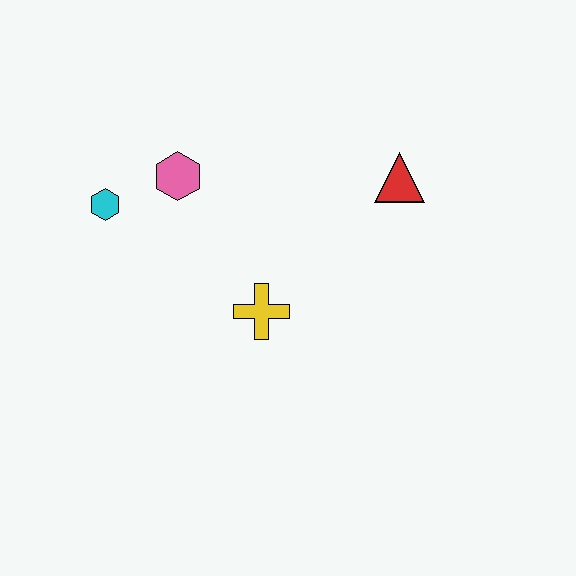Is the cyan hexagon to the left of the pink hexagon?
Yes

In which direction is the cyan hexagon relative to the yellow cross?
The cyan hexagon is to the left of the yellow cross.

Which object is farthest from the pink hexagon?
The red triangle is farthest from the pink hexagon.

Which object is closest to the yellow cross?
The pink hexagon is closest to the yellow cross.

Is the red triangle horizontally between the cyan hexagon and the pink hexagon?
No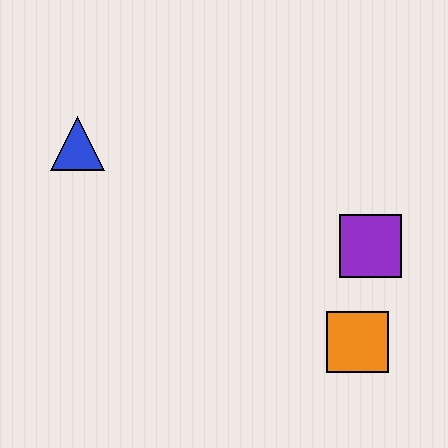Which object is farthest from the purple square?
The blue triangle is farthest from the purple square.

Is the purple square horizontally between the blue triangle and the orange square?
No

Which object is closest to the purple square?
The orange square is closest to the purple square.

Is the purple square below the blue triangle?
Yes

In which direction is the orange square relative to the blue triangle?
The orange square is to the right of the blue triangle.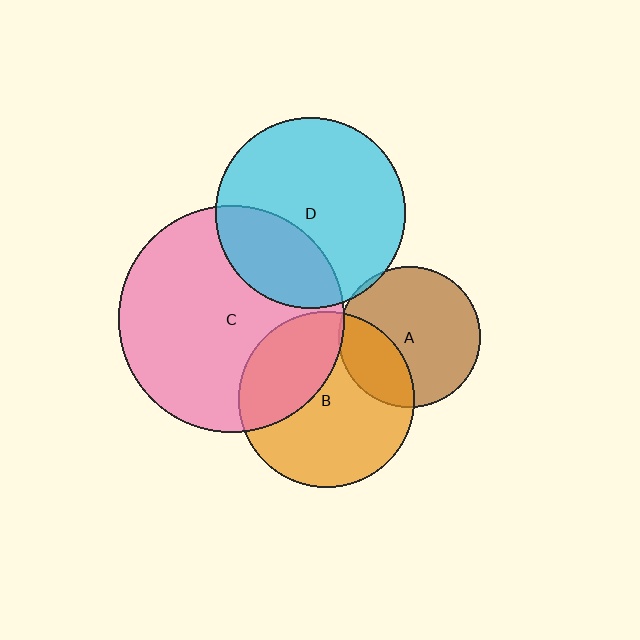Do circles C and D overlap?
Yes.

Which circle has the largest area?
Circle C (pink).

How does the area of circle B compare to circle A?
Approximately 1.6 times.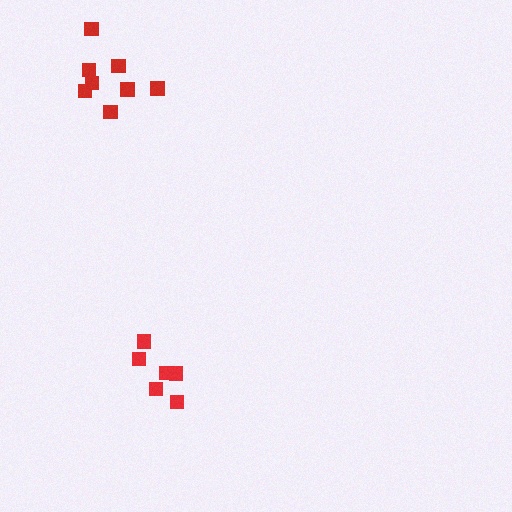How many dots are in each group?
Group 1: 6 dots, Group 2: 8 dots (14 total).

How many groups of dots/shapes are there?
There are 2 groups.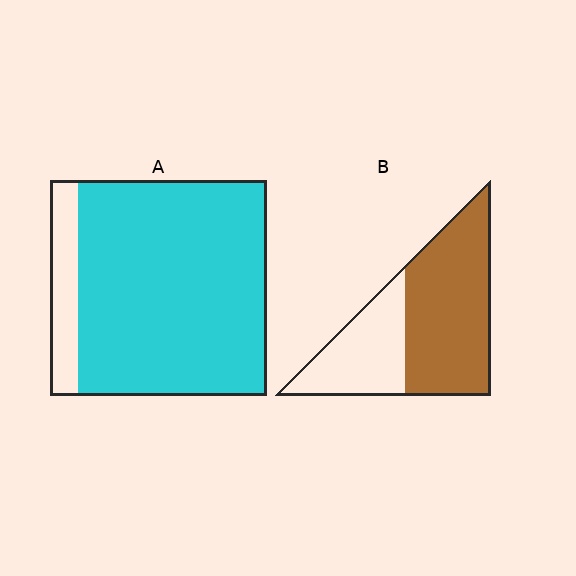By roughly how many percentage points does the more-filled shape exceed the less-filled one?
By roughly 25 percentage points (A over B).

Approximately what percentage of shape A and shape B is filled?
A is approximately 85% and B is approximately 65%.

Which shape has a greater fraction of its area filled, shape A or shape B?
Shape A.